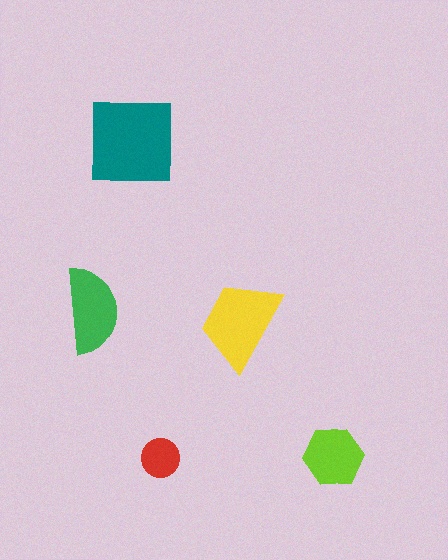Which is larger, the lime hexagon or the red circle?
The lime hexagon.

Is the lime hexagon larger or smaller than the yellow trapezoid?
Smaller.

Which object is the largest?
The teal square.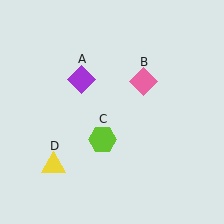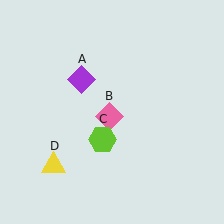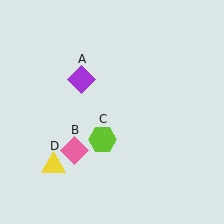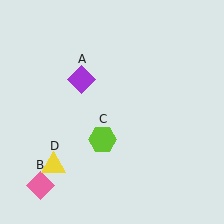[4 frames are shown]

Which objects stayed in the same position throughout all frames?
Purple diamond (object A) and lime hexagon (object C) and yellow triangle (object D) remained stationary.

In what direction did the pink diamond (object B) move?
The pink diamond (object B) moved down and to the left.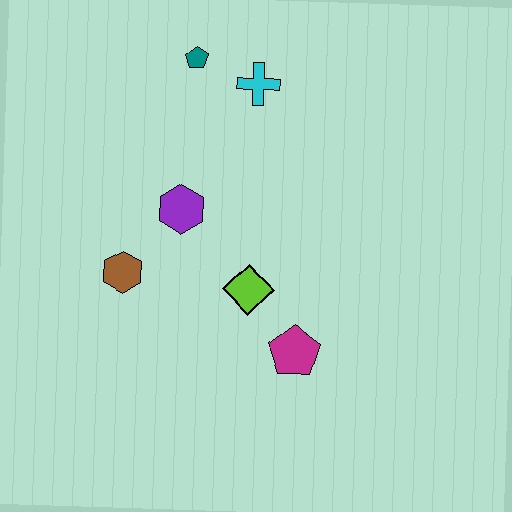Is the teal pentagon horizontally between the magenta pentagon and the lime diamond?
No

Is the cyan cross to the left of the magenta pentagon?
Yes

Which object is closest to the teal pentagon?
The cyan cross is closest to the teal pentagon.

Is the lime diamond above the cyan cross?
No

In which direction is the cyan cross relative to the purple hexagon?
The cyan cross is above the purple hexagon.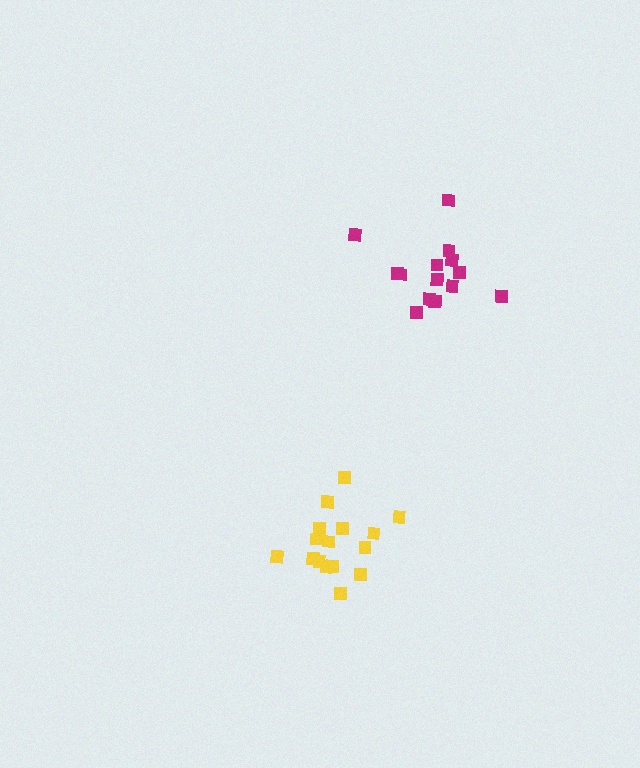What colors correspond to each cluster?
The clusters are colored: yellow, magenta.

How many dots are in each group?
Group 1: 16 dots, Group 2: 14 dots (30 total).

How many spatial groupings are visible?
There are 2 spatial groupings.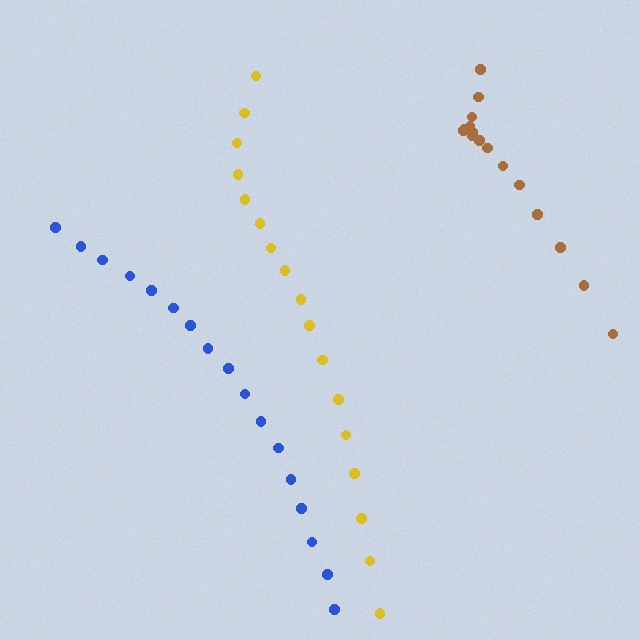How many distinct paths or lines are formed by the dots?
There are 3 distinct paths.